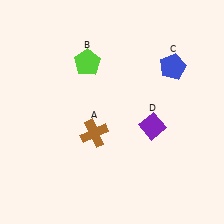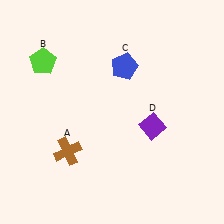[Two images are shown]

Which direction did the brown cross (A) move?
The brown cross (A) moved left.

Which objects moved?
The objects that moved are: the brown cross (A), the lime pentagon (B), the blue pentagon (C).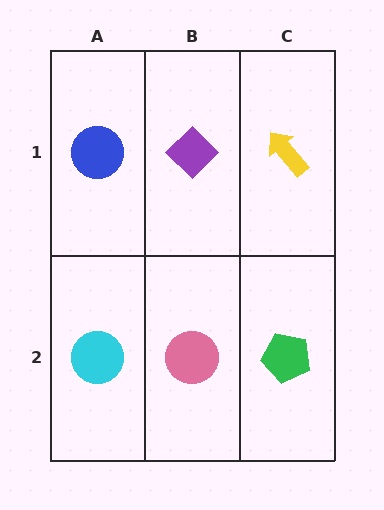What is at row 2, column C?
A green pentagon.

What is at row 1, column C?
A yellow arrow.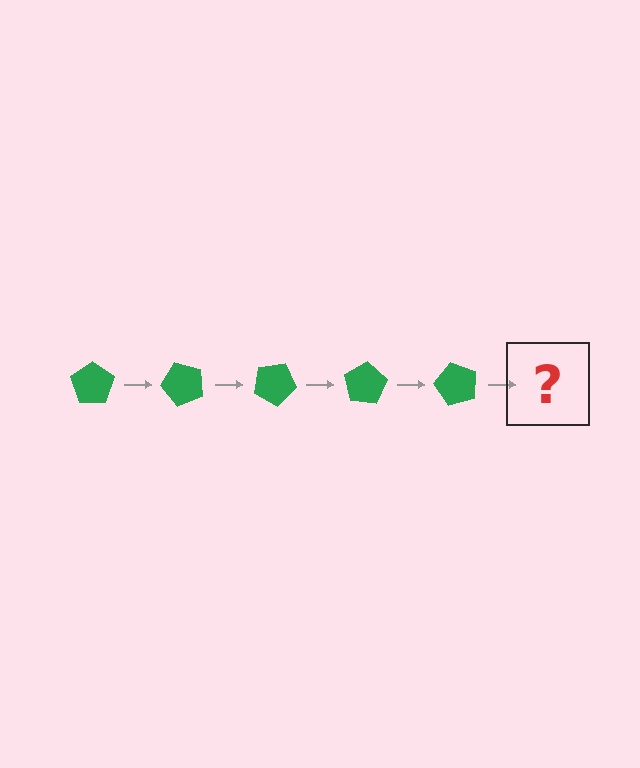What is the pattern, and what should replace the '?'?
The pattern is that the pentagon rotates 50 degrees each step. The '?' should be a green pentagon rotated 250 degrees.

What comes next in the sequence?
The next element should be a green pentagon rotated 250 degrees.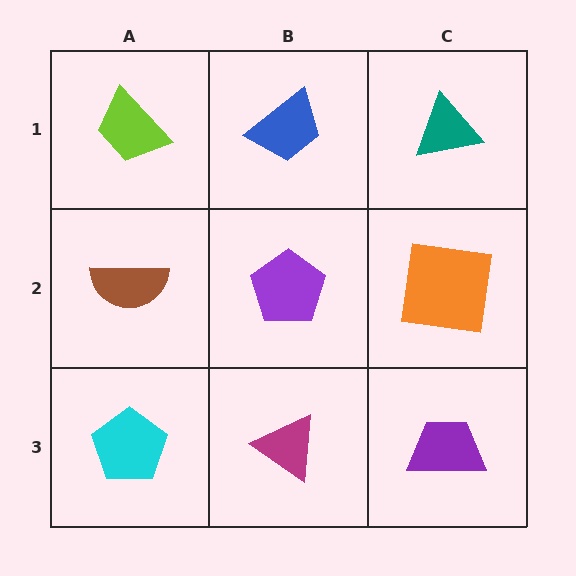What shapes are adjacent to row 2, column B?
A blue trapezoid (row 1, column B), a magenta triangle (row 3, column B), a brown semicircle (row 2, column A), an orange square (row 2, column C).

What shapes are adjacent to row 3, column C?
An orange square (row 2, column C), a magenta triangle (row 3, column B).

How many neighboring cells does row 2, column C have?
3.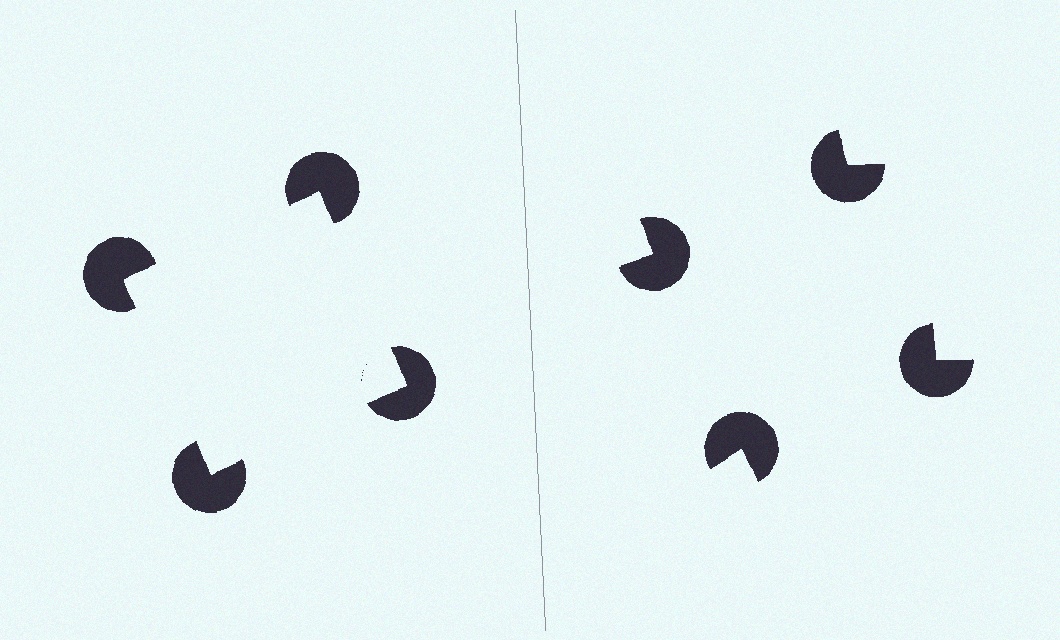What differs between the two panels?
The pac-man discs are positioned identically on both sides; only the wedge orientations differ. On the left they align to a square; on the right they are misaligned.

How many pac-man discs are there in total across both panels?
8 — 4 on each side.